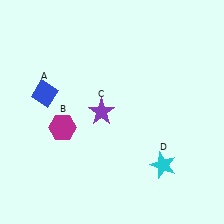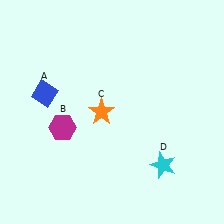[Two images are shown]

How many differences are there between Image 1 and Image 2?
There is 1 difference between the two images.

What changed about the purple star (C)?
In Image 1, C is purple. In Image 2, it changed to orange.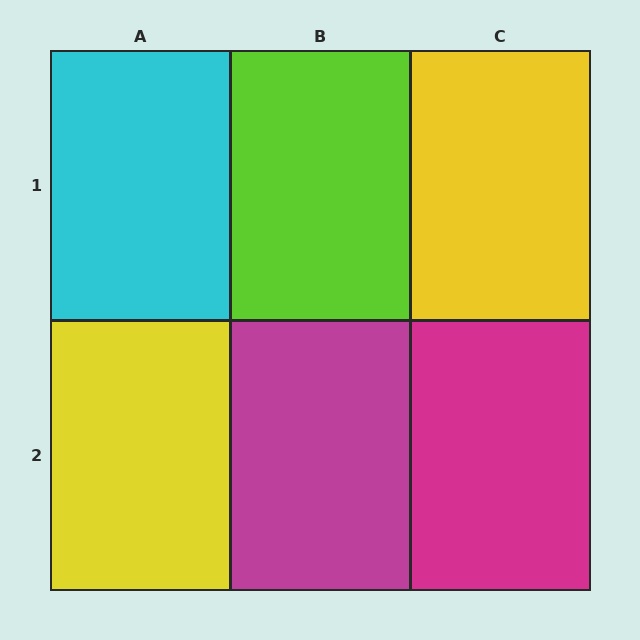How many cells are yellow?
2 cells are yellow.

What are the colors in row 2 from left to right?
Yellow, magenta, magenta.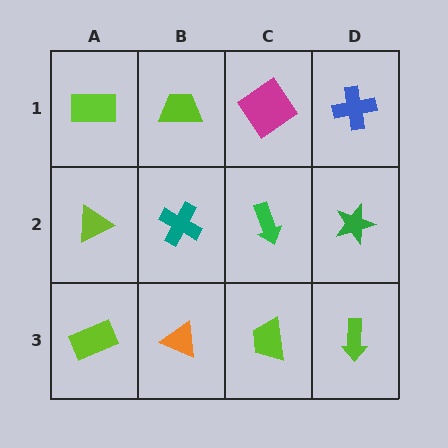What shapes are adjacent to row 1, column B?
A teal cross (row 2, column B), a lime rectangle (row 1, column A), a magenta diamond (row 1, column C).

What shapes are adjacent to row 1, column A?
A lime triangle (row 2, column A), a lime trapezoid (row 1, column B).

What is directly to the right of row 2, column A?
A teal cross.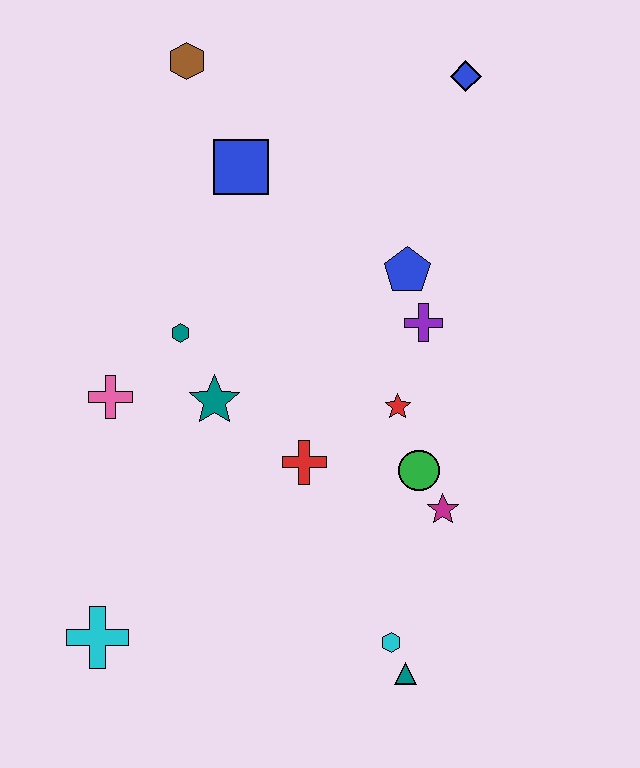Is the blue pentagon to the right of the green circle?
No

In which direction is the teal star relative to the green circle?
The teal star is to the left of the green circle.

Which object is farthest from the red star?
The brown hexagon is farthest from the red star.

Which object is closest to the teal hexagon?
The teal star is closest to the teal hexagon.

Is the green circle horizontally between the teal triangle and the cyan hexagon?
No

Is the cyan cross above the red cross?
No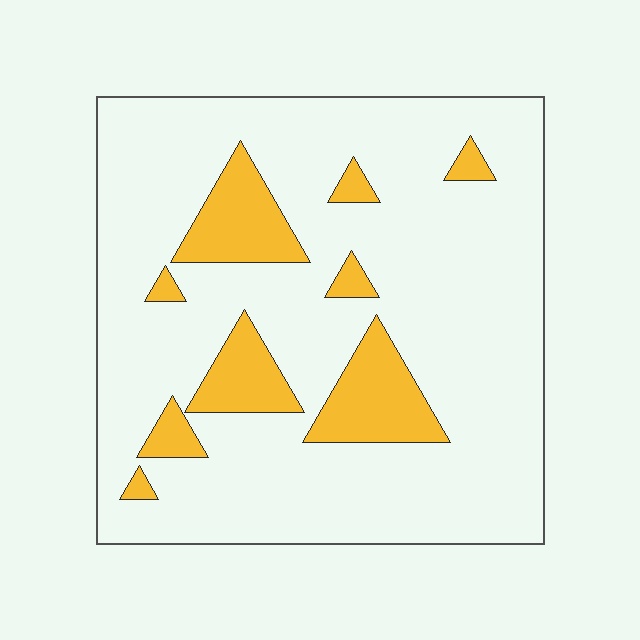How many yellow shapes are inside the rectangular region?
9.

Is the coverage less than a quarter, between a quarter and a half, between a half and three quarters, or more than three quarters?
Less than a quarter.